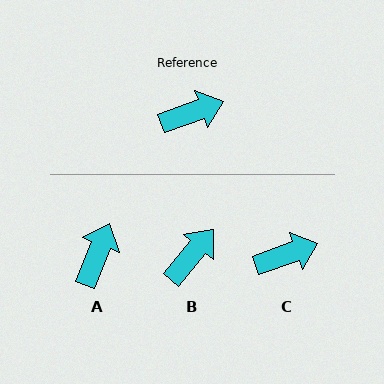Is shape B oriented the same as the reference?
No, it is off by about 31 degrees.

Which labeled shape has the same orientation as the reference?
C.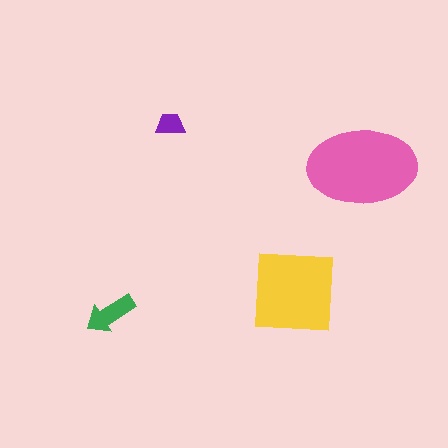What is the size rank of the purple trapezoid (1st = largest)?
4th.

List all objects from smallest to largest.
The purple trapezoid, the green arrow, the yellow square, the pink ellipse.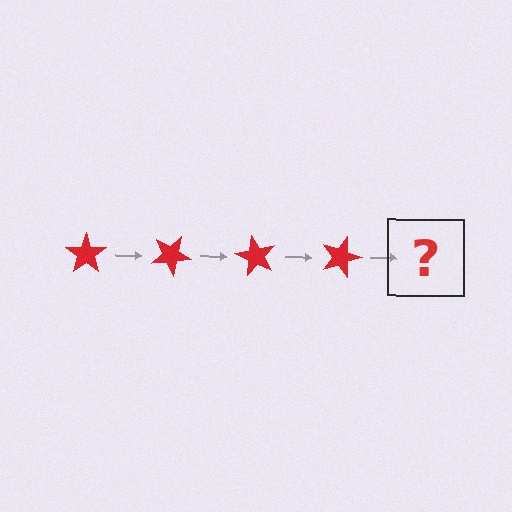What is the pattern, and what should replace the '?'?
The pattern is that the star rotates 30 degrees each step. The '?' should be a red star rotated 120 degrees.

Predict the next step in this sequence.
The next step is a red star rotated 120 degrees.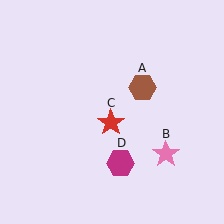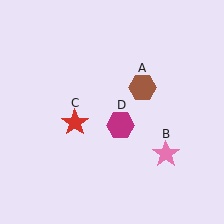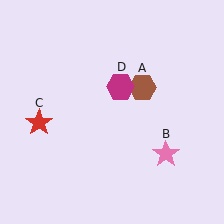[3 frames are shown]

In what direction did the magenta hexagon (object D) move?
The magenta hexagon (object D) moved up.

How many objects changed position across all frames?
2 objects changed position: red star (object C), magenta hexagon (object D).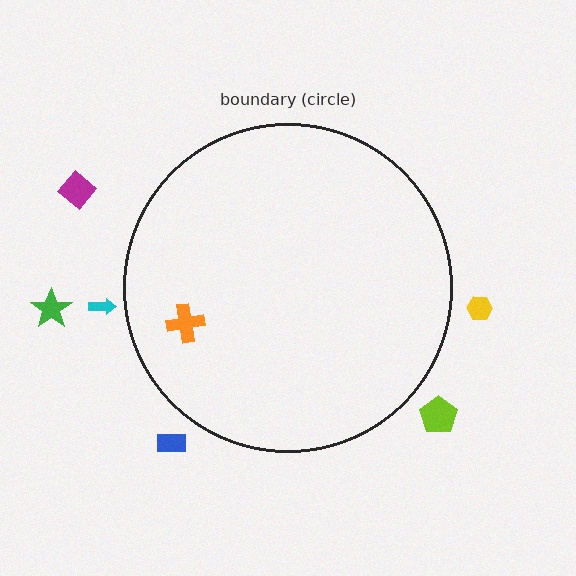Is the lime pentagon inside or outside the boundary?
Outside.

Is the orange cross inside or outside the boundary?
Inside.